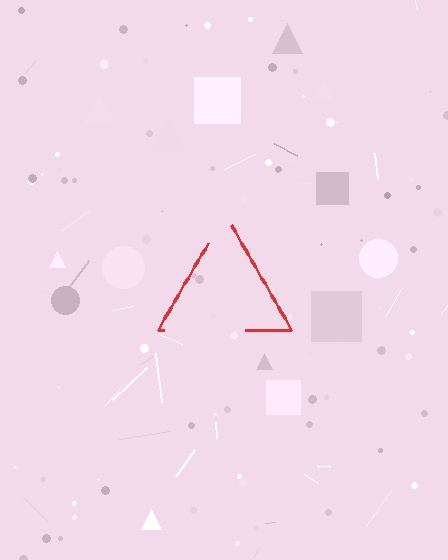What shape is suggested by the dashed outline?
The dashed outline suggests a triangle.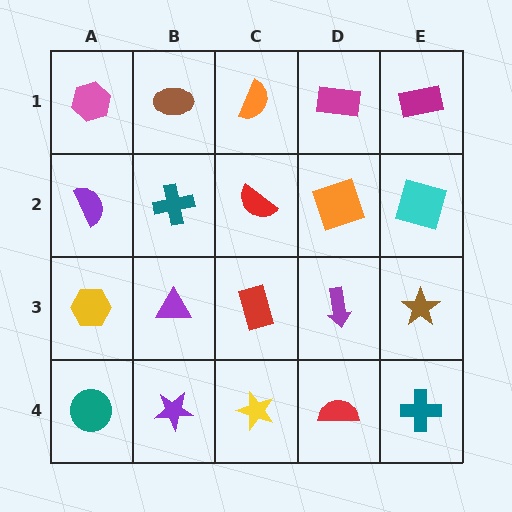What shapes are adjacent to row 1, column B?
A teal cross (row 2, column B), a pink hexagon (row 1, column A), an orange semicircle (row 1, column C).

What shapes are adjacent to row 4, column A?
A yellow hexagon (row 3, column A), a purple star (row 4, column B).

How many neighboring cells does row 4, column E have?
2.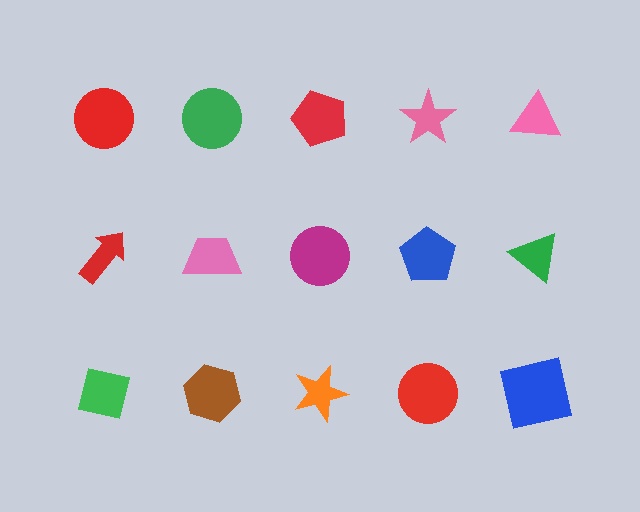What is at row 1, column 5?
A pink triangle.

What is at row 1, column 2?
A green circle.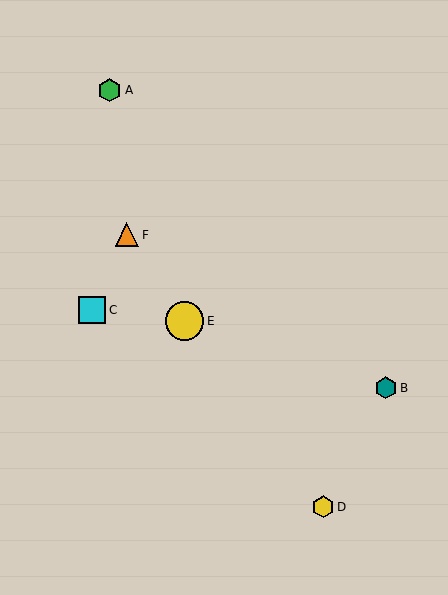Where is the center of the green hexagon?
The center of the green hexagon is at (110, 90).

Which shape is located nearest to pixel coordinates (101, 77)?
The green hexagon (labeled A) at (110, 90) is nearest to that location.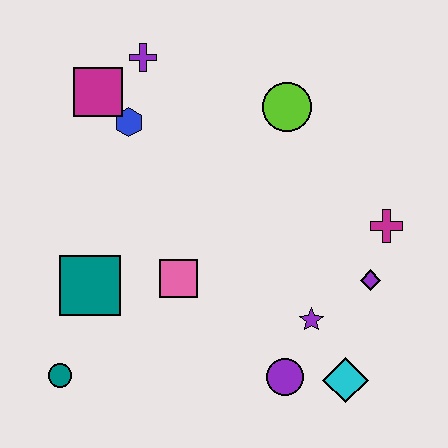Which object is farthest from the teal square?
The magenta cross is farthest from the teal square.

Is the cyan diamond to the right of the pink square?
Yes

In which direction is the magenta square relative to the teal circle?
The magenta square is above the teal circle.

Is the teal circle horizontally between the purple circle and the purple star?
No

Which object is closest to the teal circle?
The teal square is closest to the teal circle.